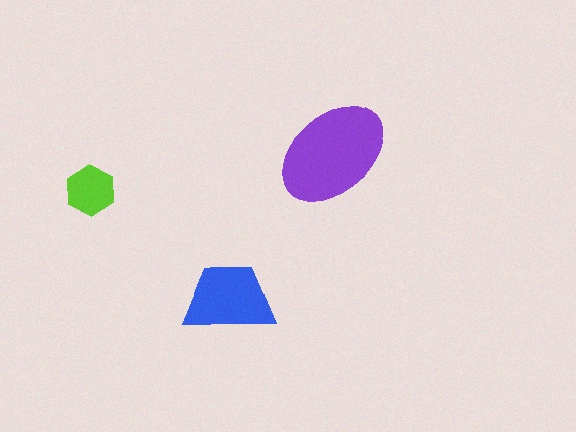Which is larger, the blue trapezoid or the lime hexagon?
The blue trapezoid.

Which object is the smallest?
The lime hexagon.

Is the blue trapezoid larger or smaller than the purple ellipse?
Smaller.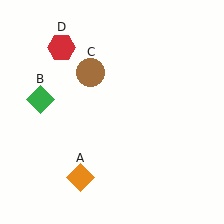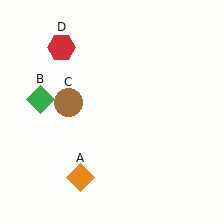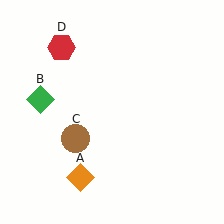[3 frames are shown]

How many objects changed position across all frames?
1 object changed position: brown circle (object C).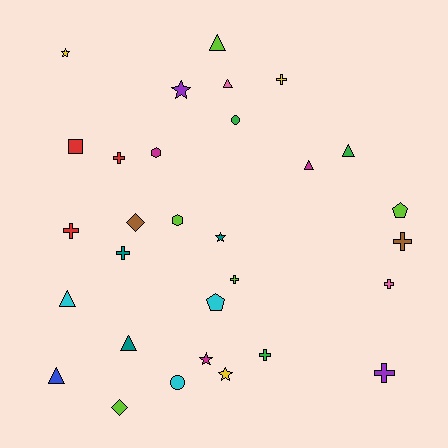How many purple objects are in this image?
There are 2 purple objects.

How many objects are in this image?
There are 30 objects.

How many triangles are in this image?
There are 7 triangles.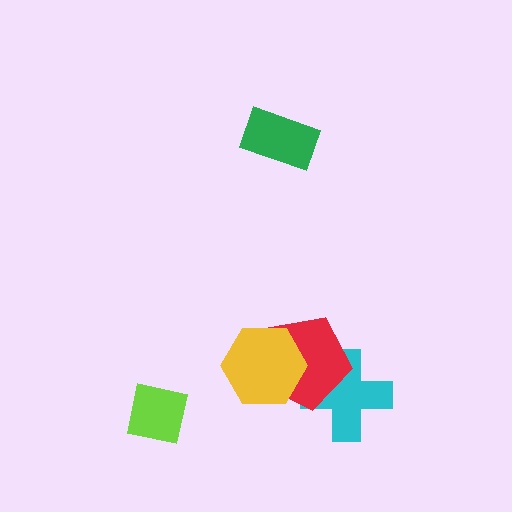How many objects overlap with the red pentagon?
2 objects overlap with the red pentagon.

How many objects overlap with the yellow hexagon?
1 object overlaps with the yellow hexagon.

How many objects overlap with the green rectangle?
0 objects overlap with the green rectangle.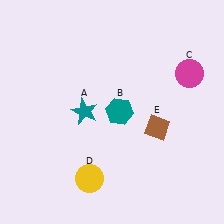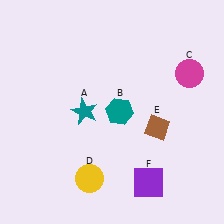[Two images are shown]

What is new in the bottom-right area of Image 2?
A purple square (F) was added in the bottom-right area of Image 2.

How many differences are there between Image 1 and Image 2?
There is 1 difference between the two images.